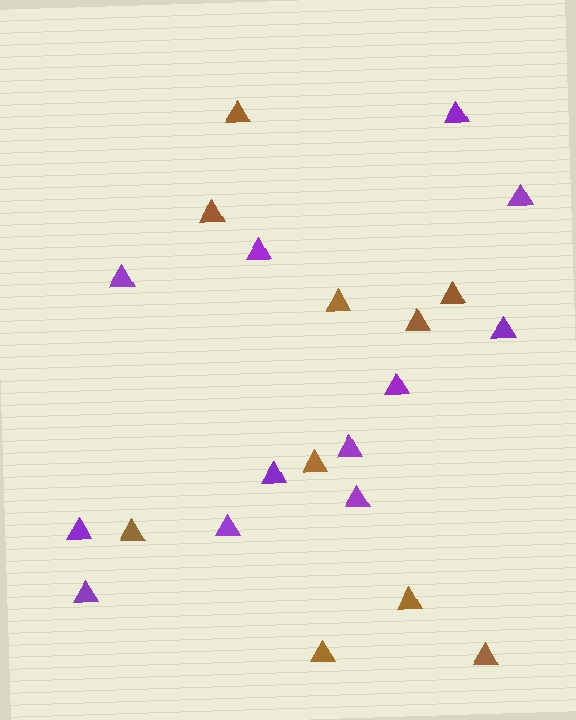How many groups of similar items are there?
There are 2 groups: one group of brown triangles (10) and one group of purple triangles (12).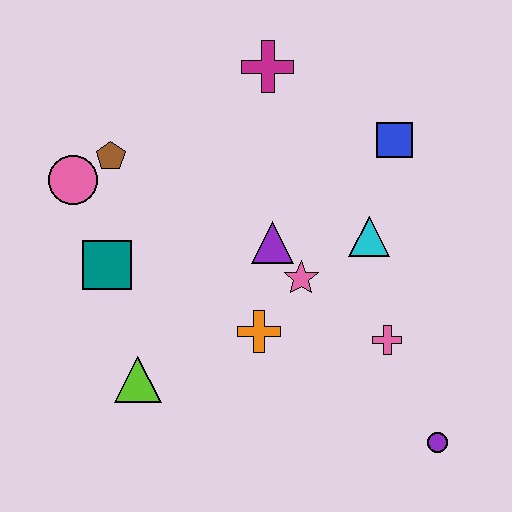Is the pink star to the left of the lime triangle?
No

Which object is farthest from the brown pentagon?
The purple circle is farthest from the brown pentagon.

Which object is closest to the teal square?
The pink circle is closest to the teal square.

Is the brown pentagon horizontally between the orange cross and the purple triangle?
No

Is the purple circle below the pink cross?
Yes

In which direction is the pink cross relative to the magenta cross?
The pink cross is below the magenta cross.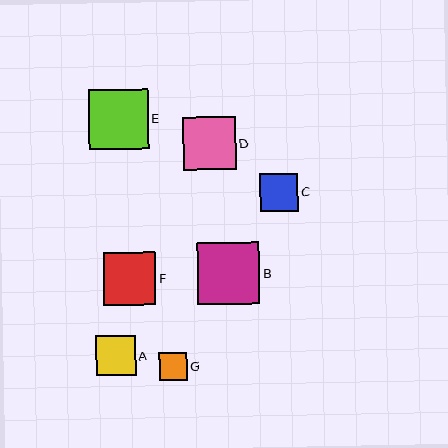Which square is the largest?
Square B is the largest with a size of approximately 62 pixels.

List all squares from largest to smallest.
From largest to smallest: B, E, D, F, A, C, G.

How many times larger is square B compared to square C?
Square B is approximately 1.6 times the size of square C.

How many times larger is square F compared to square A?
Square F is approximately 1.3 times the size of square A.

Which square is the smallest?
Square G is the smallest with a size of approximately 28 pixels.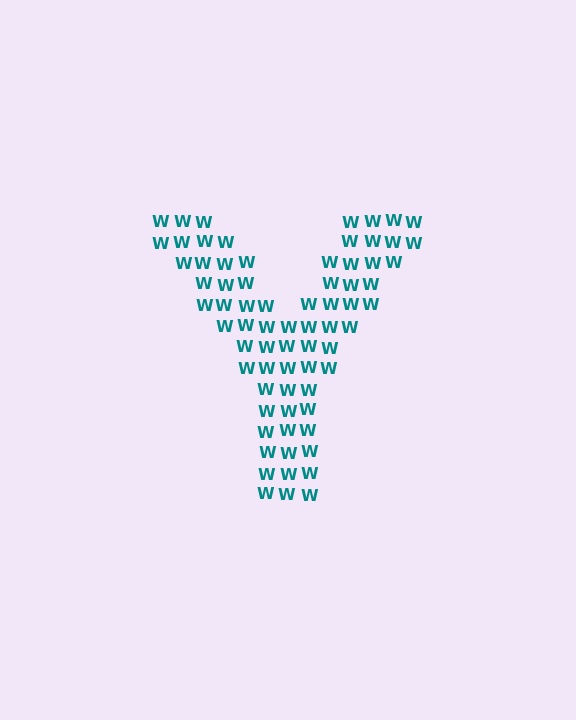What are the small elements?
The small elements are letter W's.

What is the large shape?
The large shape is the letter Y.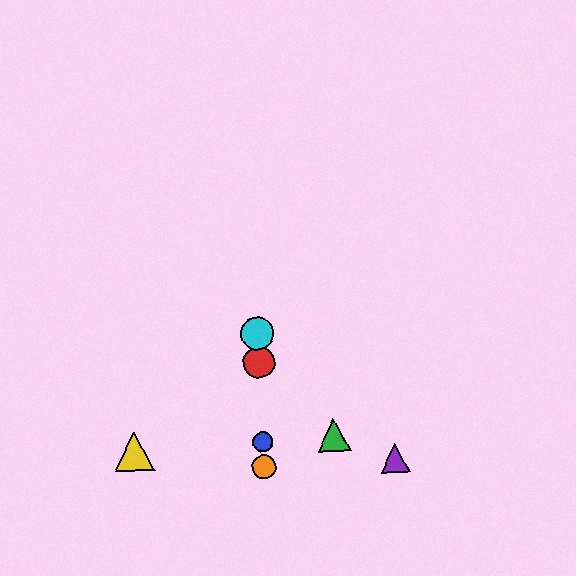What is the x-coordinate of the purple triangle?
The purple triangle is at x≈395.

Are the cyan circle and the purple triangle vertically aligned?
No, the cyan circle is at x≈257 and the purple triangle is at x≈395.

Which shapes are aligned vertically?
The red circle, the blue circle, the orange circle, the cyan circle are aligned vertically.